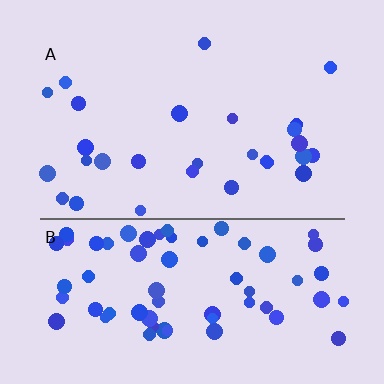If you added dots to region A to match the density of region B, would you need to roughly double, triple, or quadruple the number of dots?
Approximately double.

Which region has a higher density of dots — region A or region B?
B (the bottom).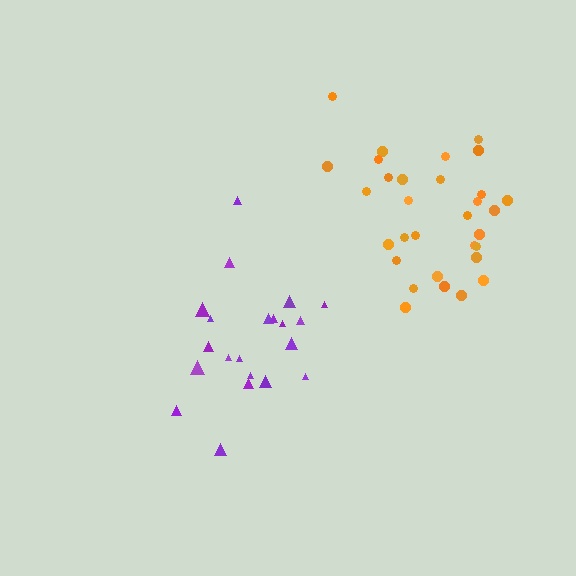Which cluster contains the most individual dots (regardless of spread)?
Orange (31).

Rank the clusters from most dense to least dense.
orange, purple.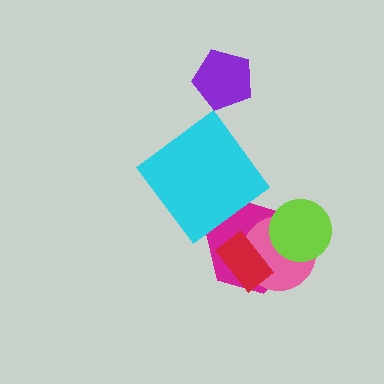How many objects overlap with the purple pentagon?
0 objects overlap with the purple pentagon.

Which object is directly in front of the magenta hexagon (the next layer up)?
The pink circle is directly in front of the magenta hexagon.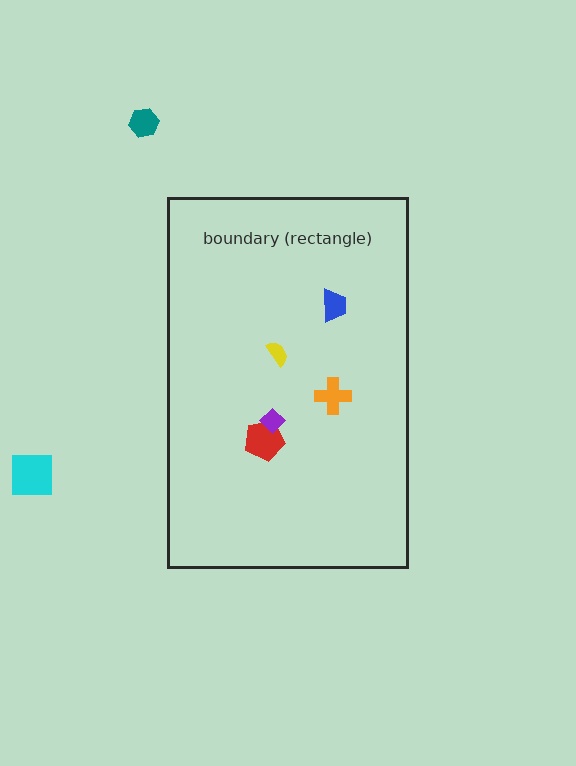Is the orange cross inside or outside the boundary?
Inside.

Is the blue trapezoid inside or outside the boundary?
Inside.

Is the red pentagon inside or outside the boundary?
Inside.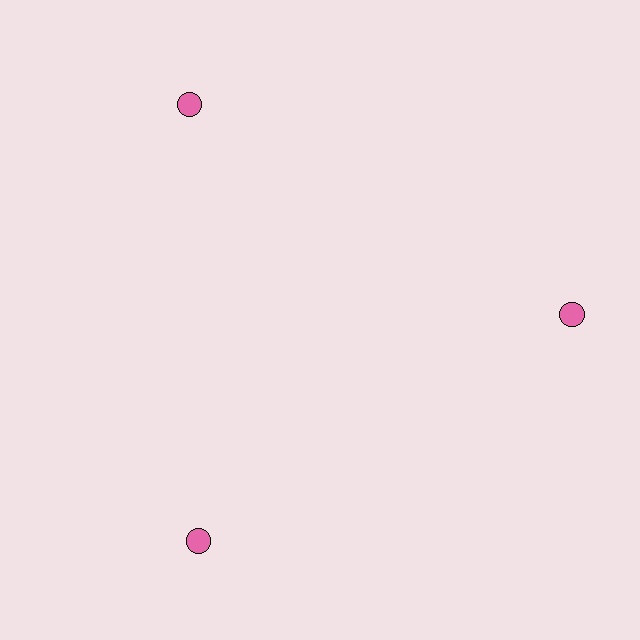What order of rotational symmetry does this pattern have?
This pattern has 3-fold rotational symmetry.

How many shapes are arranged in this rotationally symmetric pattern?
There are 3 shapes, arranged in 3 groups of 1.